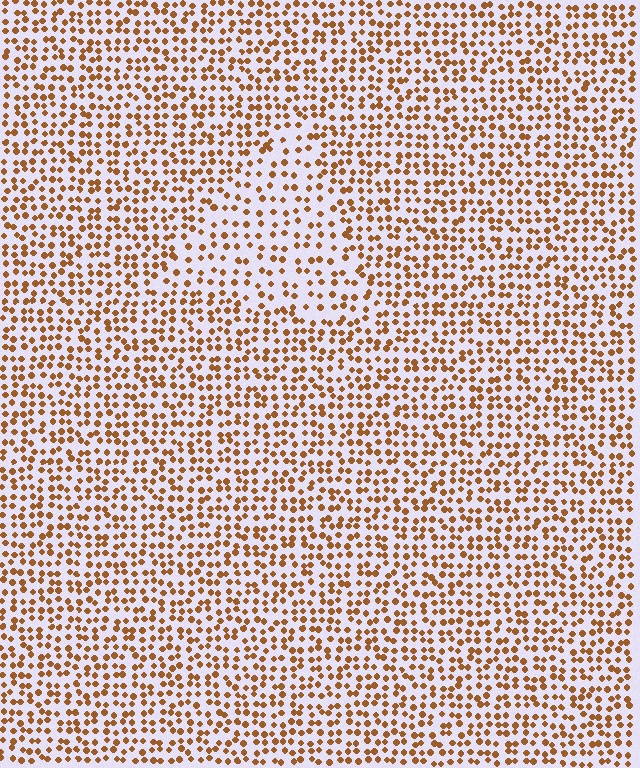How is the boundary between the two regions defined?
The boundary is defined by a change in element density (approximately 1.7x ratio). All elements are the same color, size, and shape.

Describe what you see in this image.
The image contains small brown elements arranged at two different densities. A triangle-shaped region is visible where the elements are less densely packed than the surrounding area.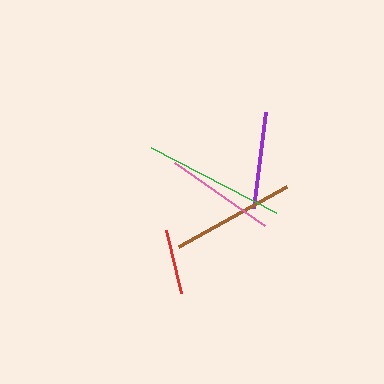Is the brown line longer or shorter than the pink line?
The brown line is longer than the pink line.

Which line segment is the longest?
The green line is the longest at approximately 141 pixels.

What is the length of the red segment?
The red segment is approximately 65 pixels long.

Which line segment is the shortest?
The red line is the shortest at approximately 65 pixels.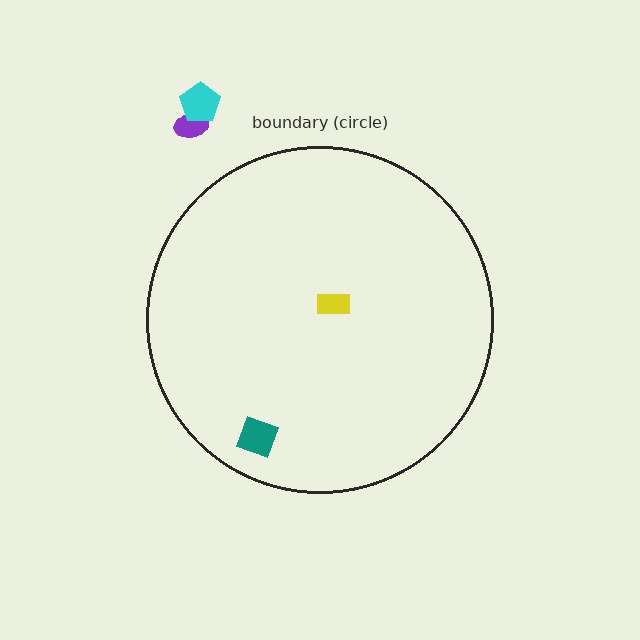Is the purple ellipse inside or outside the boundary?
Outside.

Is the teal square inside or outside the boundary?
Inside.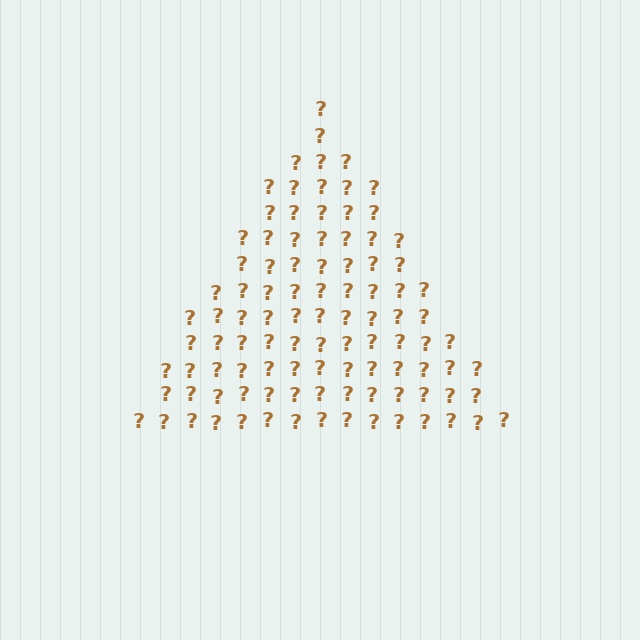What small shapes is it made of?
It is made of small question marks.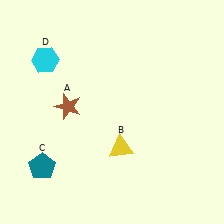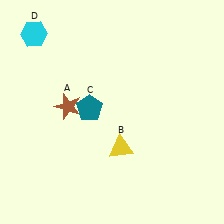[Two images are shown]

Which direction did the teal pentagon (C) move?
The teal pentagon (C) moved up.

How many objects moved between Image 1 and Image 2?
2 objects moved between the two images.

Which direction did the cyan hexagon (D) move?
The cyan hexagon (D) moved up.